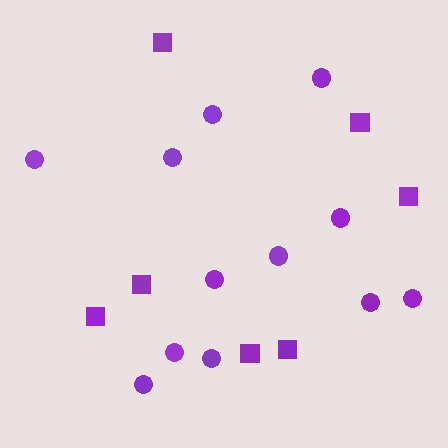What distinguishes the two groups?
There are 2 groups: one group of circles (12) and one group of squares (7).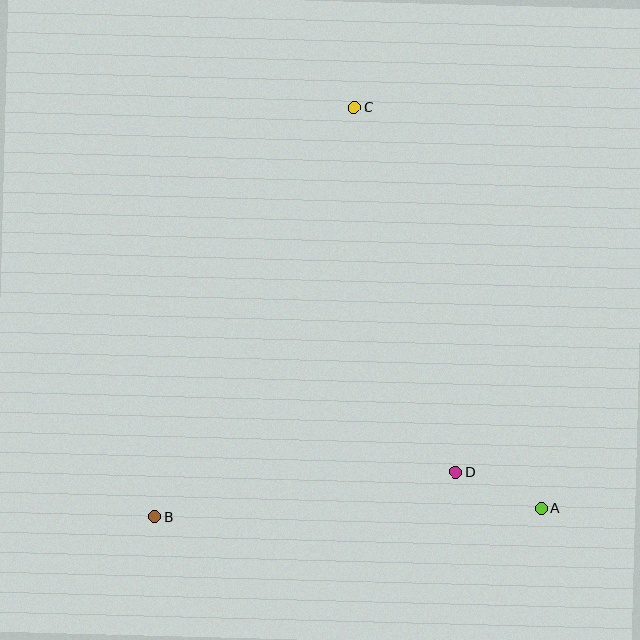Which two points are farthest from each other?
Points B and C are farthest from each other.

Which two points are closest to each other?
Points A and D are closest to each other.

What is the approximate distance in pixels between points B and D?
The distance between B and D is approximately 305 pixels.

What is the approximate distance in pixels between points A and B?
The distance between A and B is approximately 387 pixels.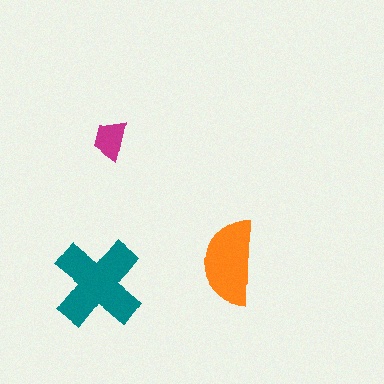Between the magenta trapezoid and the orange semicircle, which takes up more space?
The orange semicircle.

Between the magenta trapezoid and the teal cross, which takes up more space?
The teal cross.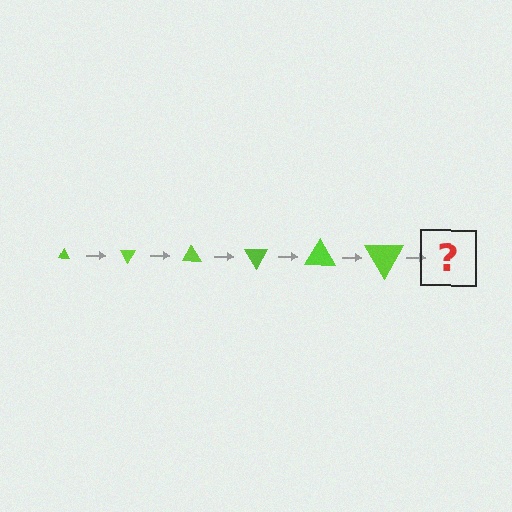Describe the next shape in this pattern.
It should be a triangle, larger than the previous one and rotated 360 degrees from the start.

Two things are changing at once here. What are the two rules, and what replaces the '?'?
The two rules are that the triangle grows larger each step and it rotates 60 degrees each step. The '?' should be a triangle, larger than the previous one and rotated 360 degrees from the start.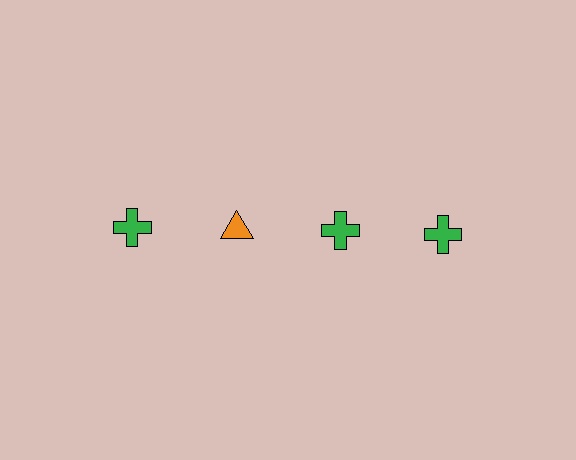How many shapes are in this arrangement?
There are 4 shapes arranged in a grid pattern.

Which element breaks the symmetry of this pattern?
The orange triangle in the top row, second from left column breaks the symmetry. All other shapes are green crosses.